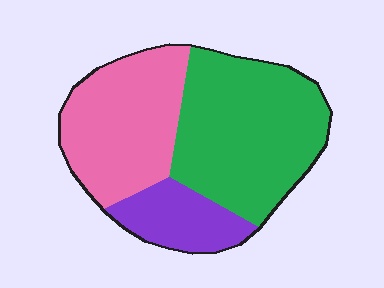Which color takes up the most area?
Green, at roughly 50%.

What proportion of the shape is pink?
Pink covers roughly 35% of the shape.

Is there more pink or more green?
Green.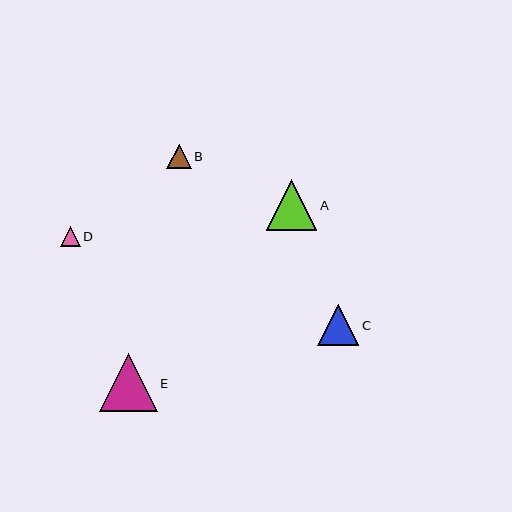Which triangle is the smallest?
Triangle D is the smallest with a size of approximately 20 pixels.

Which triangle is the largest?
Triangle E is the largest with a size of approximately 58 pixels.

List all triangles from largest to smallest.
From largest to smallest: E, A, C, B, D.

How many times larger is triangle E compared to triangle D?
Triangle E is approximately 2.9 times the size of triangle D.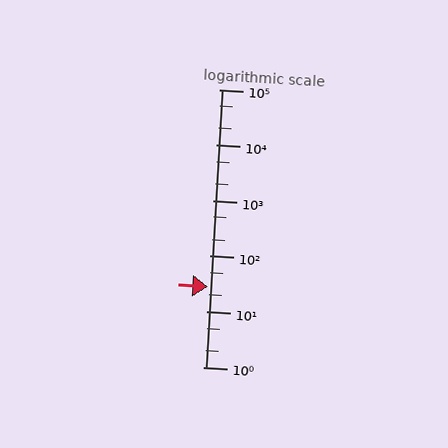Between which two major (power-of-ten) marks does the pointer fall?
The pointer is between 10 and 100.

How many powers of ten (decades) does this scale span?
The scale spans 5 decades, from 1 to 100000.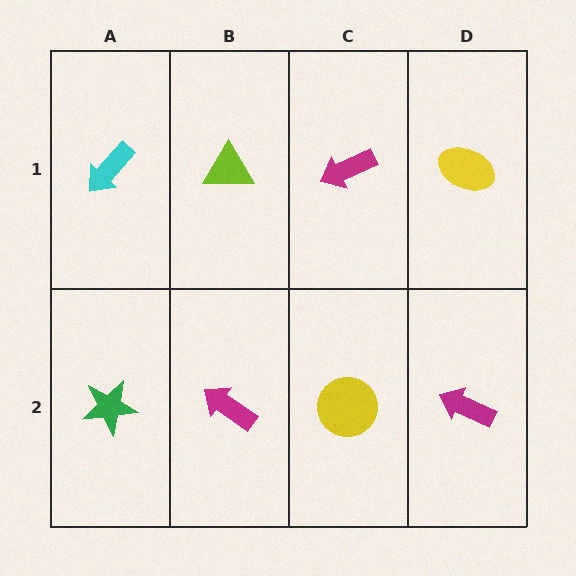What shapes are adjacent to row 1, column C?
A yellow circle (row 2, column C), a lime triangle (row 1, column B), a yellow ellipse (row 1, column D).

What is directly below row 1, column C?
A yellow circle.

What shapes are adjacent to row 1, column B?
A magenta arrow (row 2, column B), a cyan arrow (row 1, column A), a magenta arrow (row 1, column C).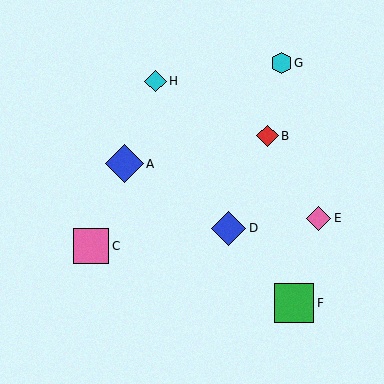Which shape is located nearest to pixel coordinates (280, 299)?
The green square (labeled F) at (294, 303) is nearest to that location.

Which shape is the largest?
The green square (labeled F) is the largest.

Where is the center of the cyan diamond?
The center of the cyan diamond is at (155, 81).